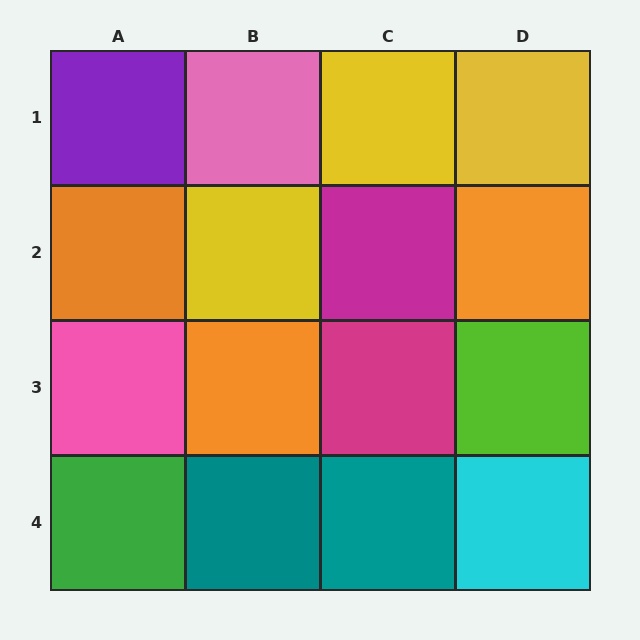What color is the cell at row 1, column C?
Yellow.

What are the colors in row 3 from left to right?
Pink, orange, magenta, lime.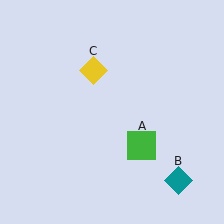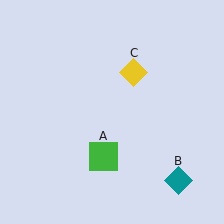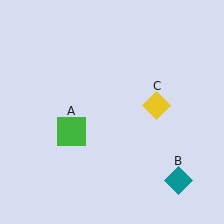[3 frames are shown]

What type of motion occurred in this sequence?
The green square (object A), yellow diamond (object C) rotated clockwise around the center of the scene.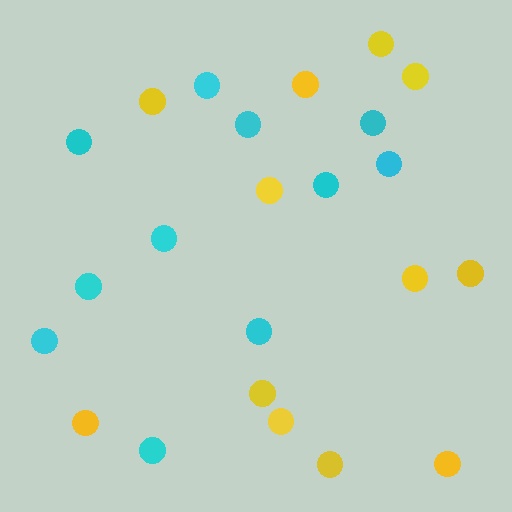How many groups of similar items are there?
There are 2 groups: one group of cyan circles (11) and one group of yellow circles (12).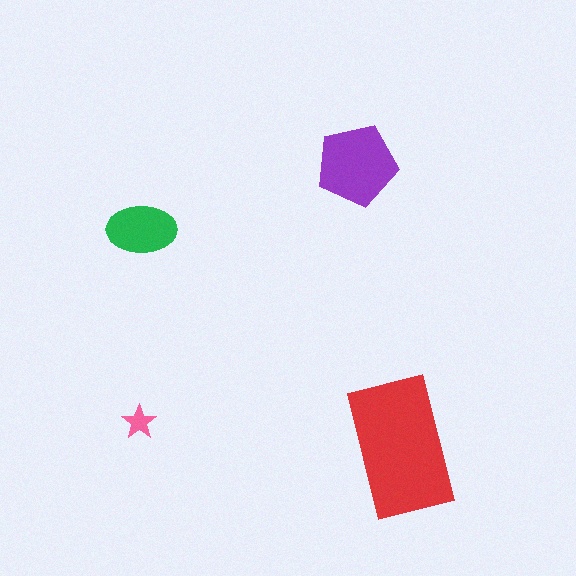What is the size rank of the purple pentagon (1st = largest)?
2nd.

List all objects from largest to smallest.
The red rectangle, the purple pentagon, the green ellipse, the pink star.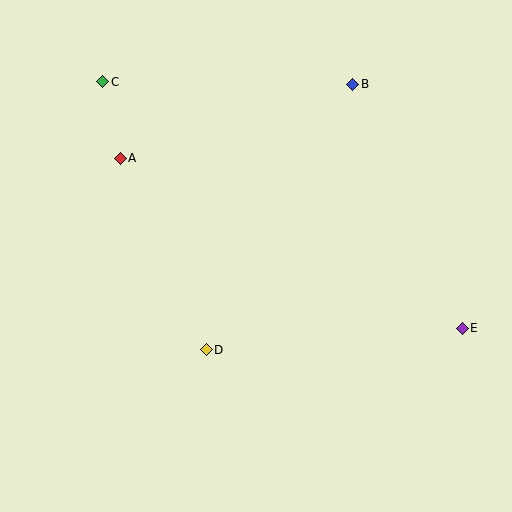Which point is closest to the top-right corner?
Point B is closest to the top-right corner.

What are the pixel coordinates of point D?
Point D is at (206, 350).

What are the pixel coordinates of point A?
Point A is at (120, 158).